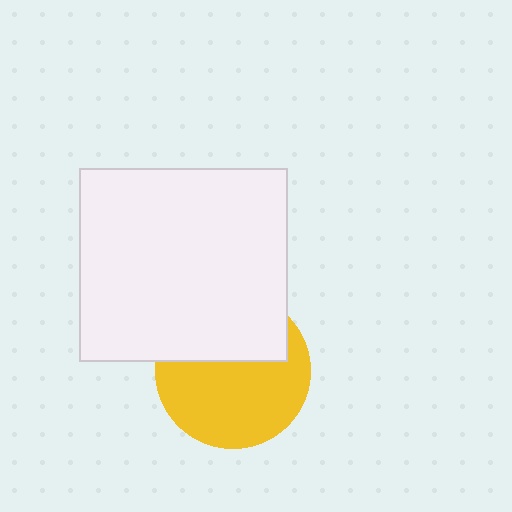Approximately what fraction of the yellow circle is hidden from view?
Roughly 39% of the yellow circle is hidden behind the white rectangle.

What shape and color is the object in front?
The object in front is a white rectangle.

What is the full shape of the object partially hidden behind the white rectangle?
The partially hidden object is a yellow circle.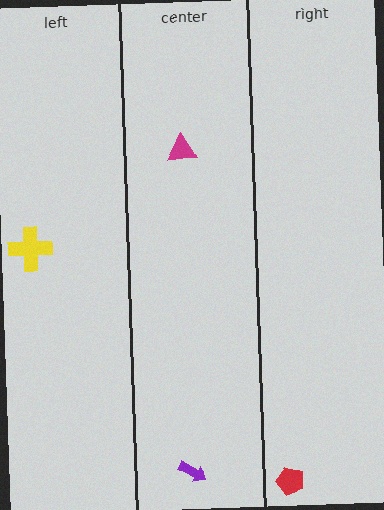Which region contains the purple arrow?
The center region.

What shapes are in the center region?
The magenta triangle, the purple arrow.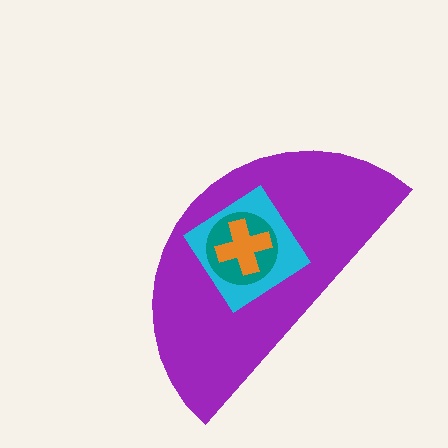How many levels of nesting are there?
4.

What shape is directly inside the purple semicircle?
The cyan diamond.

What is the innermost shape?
The orange cross.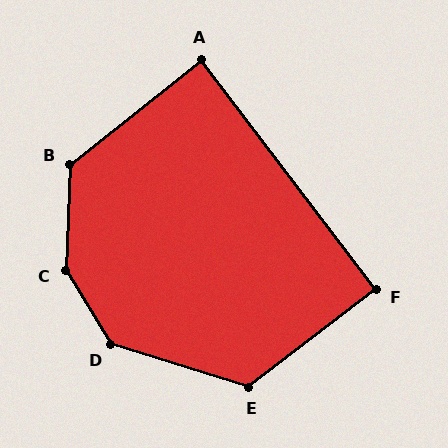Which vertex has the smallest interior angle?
A, at approximately 89 degrees.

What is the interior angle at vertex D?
Approximately 139 degrees (obtuse).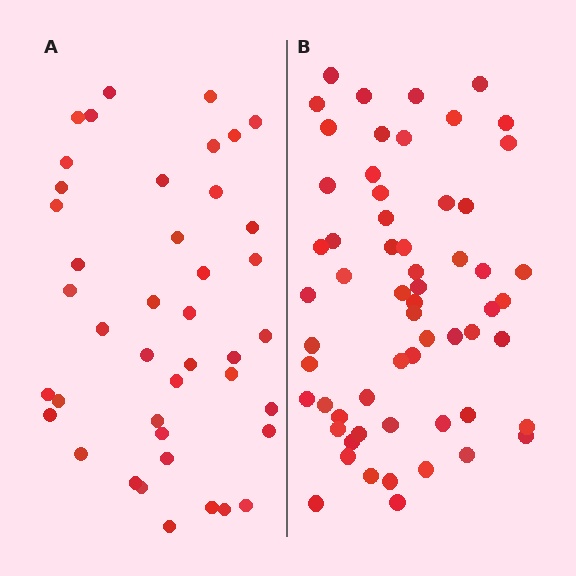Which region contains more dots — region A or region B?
Region B (the right region) has more dots.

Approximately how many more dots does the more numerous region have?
Region B has approximately 20 more dots than region A.